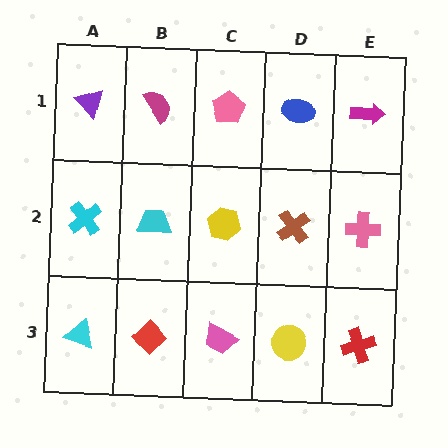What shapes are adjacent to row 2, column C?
A pink pentagon (row 1, column C), a pink trapezoid (row 3, column C), a cyan trapezoid (row 2, column B), a brown cross (row 2, column D).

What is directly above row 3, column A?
A cyan cross.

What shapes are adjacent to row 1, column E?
A pink cross (row 2, column E), a blue ellipse (row 1, column D).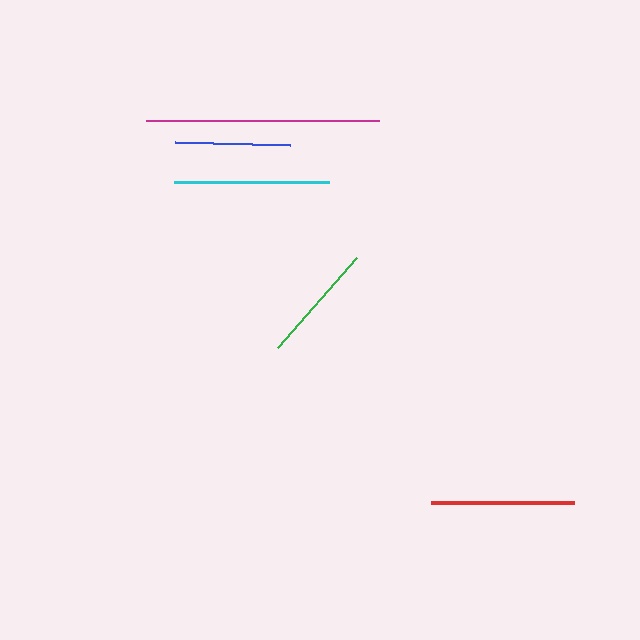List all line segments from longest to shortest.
From longest to shortest: magenta, cyan, red, green, blue.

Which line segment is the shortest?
The blue line is the shortest at approximately 116 pixels.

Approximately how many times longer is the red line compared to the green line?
The red line is approximately 1.2 times the length of the green line.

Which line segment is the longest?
The magenta line is the longest at approximately 232 pixels.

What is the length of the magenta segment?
The magenta segment is approximately 232 pixels long.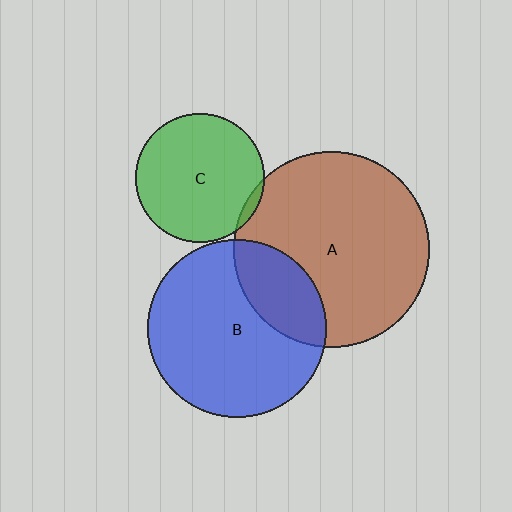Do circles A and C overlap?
Yes.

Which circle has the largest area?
Circle A (brown).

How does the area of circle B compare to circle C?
Approximately 1.9 times.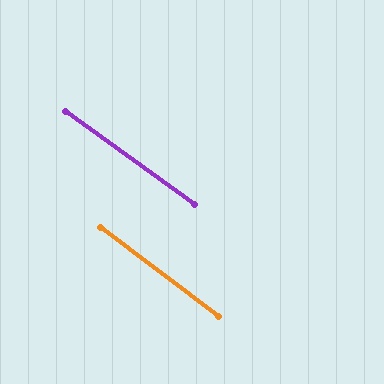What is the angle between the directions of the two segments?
Approximately 1 degree.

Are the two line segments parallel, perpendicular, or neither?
Parallel — their directions differ by only 1.1°.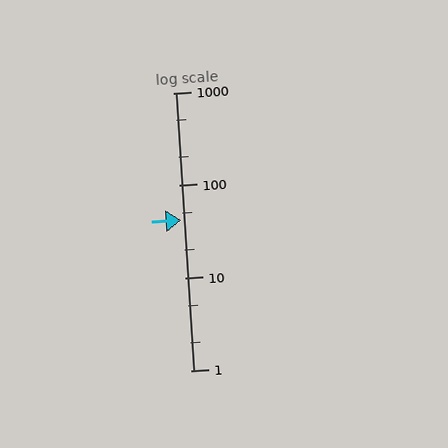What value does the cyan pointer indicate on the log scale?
The pointer indicates approximately 42.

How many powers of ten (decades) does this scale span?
The scale spans 3 decades, from 1 to 1000.